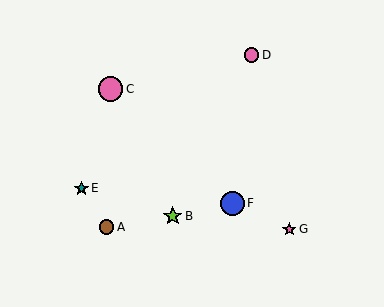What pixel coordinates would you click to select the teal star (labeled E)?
Click at (81, 188) to select the teal star E.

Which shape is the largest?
The pink circle (labeled C) is the largest.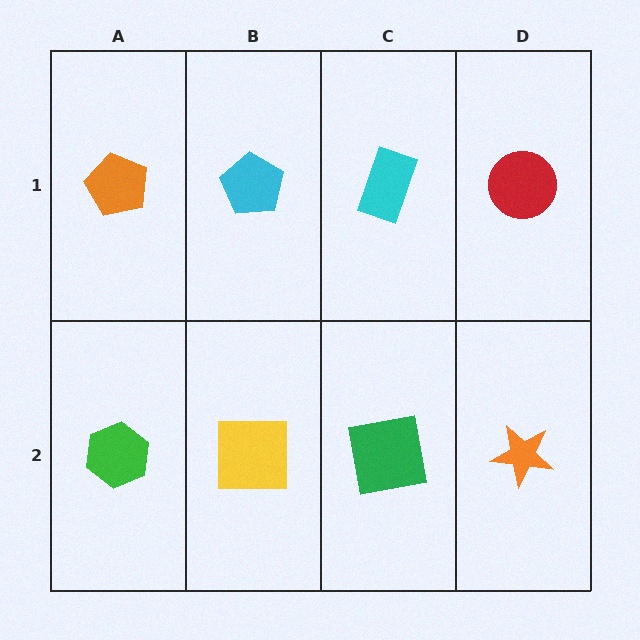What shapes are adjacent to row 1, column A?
A green hexagon (row 2, column A), a cyan pentagon (row 1, column B).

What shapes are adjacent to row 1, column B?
A yellow square (row 2, column B), an orange pentagon (row 1, column A), a cyan rectangle (row 1, column C).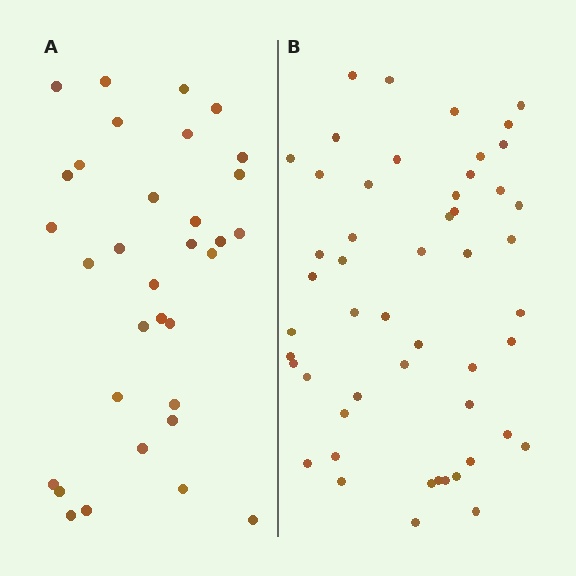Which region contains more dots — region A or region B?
Region B (the right region) has more dots.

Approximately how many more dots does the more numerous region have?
Region B has approximately 20 more dots than region A.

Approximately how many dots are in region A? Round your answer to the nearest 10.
About 30 dots. (The exact count is 33, which rounds to 30.)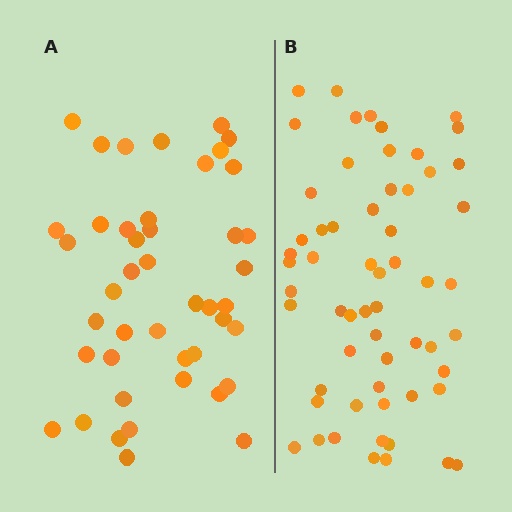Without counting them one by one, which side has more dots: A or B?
Region B (the right region) has more dots.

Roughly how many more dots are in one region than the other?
Region B has approximately 15 more dots than region A.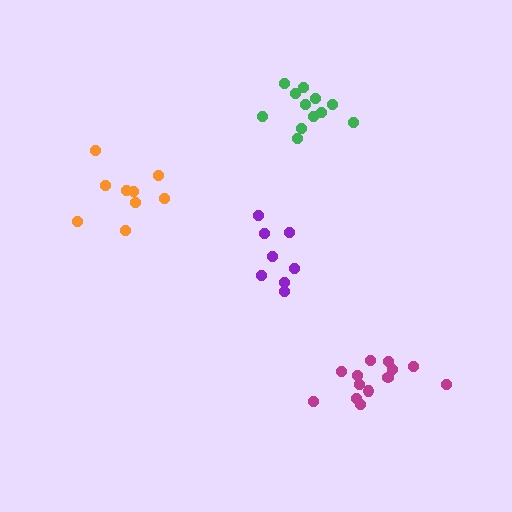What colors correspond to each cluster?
The clusters are colored: green, orange, purple, magenta.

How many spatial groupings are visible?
There are 4 spatial groupings.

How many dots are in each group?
Group 1: 12 dots, Group 2: 9 dots, Group 3: 8 dots, Group 4: 13 dots (42 total).